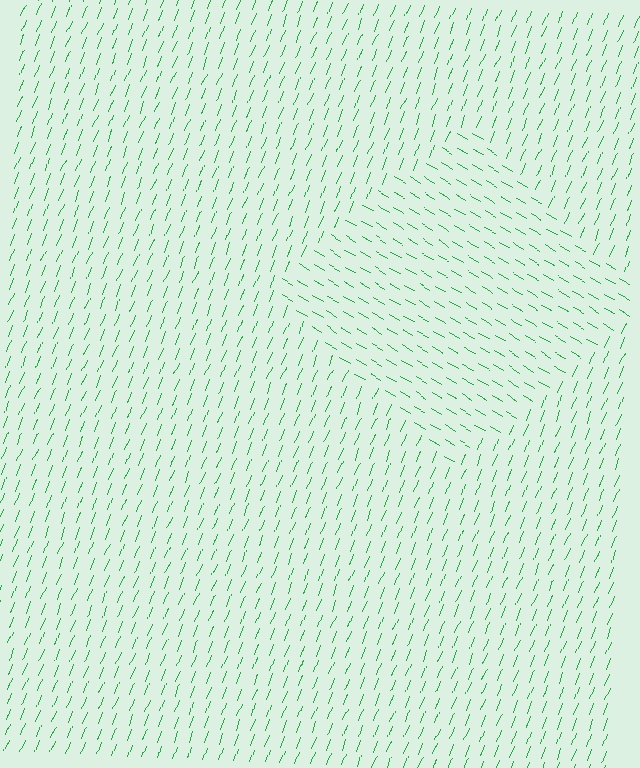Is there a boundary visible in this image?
Yes, there is a texture boundary formed by a change in line orientation.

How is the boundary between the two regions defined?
The boundary is defined purely by a change in line orientation (approximately 81 degrees difference). All lines are the same color and thickness.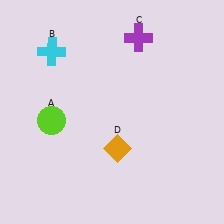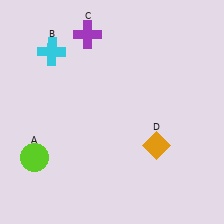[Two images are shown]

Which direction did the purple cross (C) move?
The purple cross (C) moved left.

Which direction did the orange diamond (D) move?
The orange diamond (D) moved right.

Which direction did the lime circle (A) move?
The lime circle (A) moved down.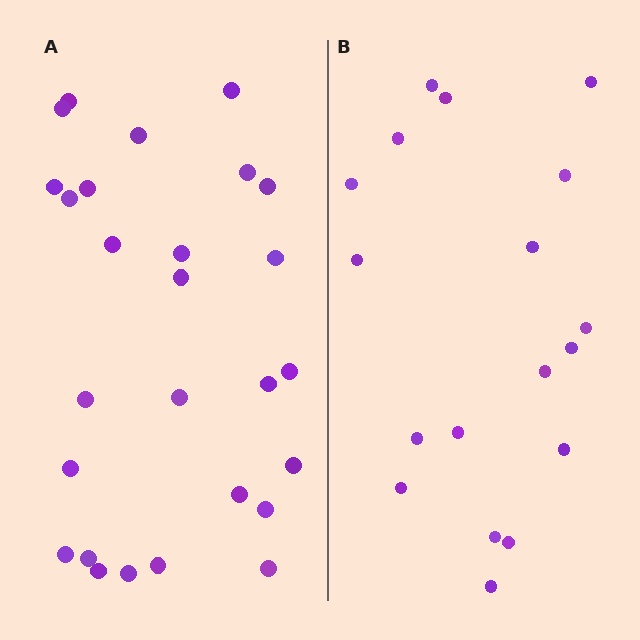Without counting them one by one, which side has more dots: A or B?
Region A (the left region) has more dots.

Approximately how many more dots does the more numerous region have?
Region A has roughly 8 or so more dots than region B.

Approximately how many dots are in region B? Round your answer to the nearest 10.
About 20 dots. (The exact count is 18, which rounds to 20.)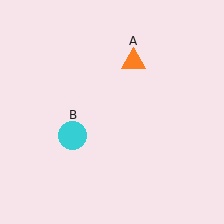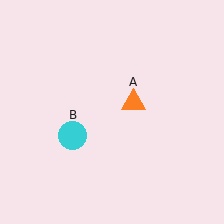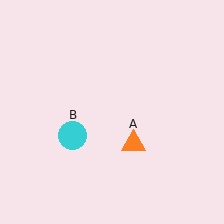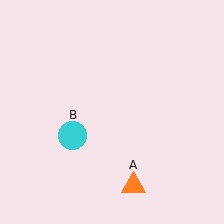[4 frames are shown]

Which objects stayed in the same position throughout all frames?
Cyan circle (object B) remained stationary.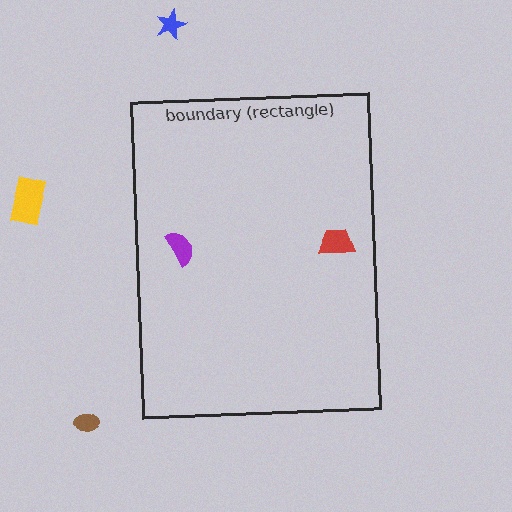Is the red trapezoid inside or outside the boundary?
Inside.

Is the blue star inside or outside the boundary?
Outside.